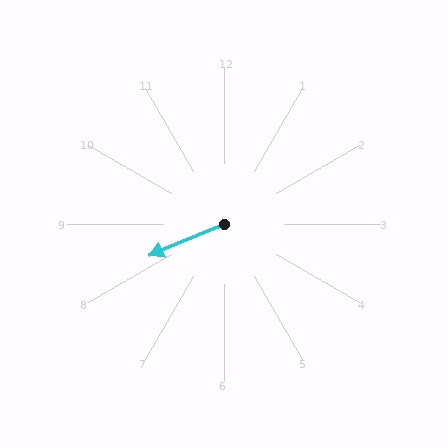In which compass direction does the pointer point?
Southwest.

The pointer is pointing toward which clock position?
Roughly 8 o'clock.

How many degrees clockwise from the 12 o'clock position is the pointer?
Approximately 247 degrees.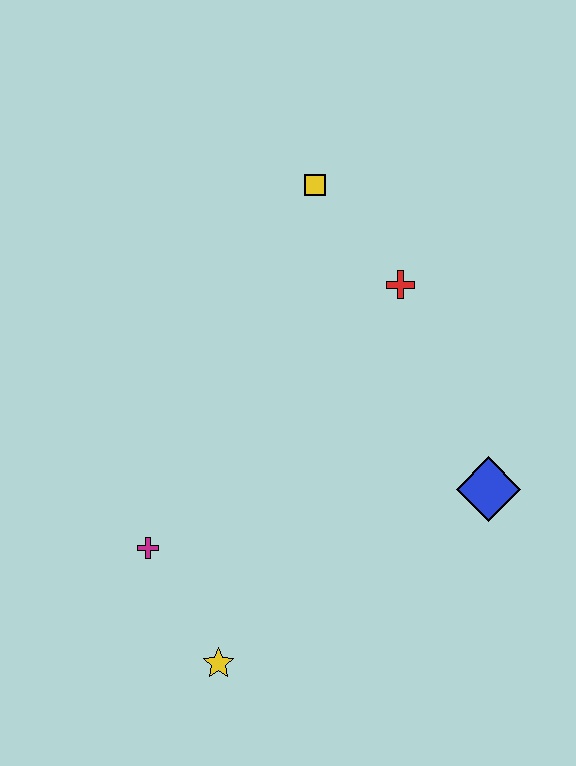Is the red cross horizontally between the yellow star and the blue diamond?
Yes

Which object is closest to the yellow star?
The magenta cross is closest to the yellow star.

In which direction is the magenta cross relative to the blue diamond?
The magenta cross is to the left of the blue diamond.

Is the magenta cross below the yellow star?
No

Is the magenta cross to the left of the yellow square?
Yes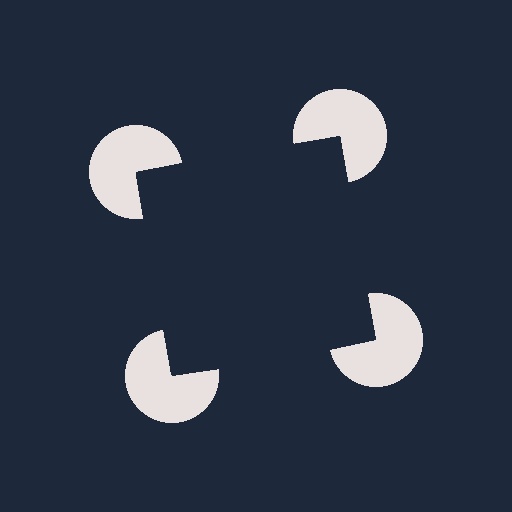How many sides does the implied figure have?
4 sides.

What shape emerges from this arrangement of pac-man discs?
An illusory square — its edges are inferred from the aligned wedge cuts in the pac-man discs, not physically drawn.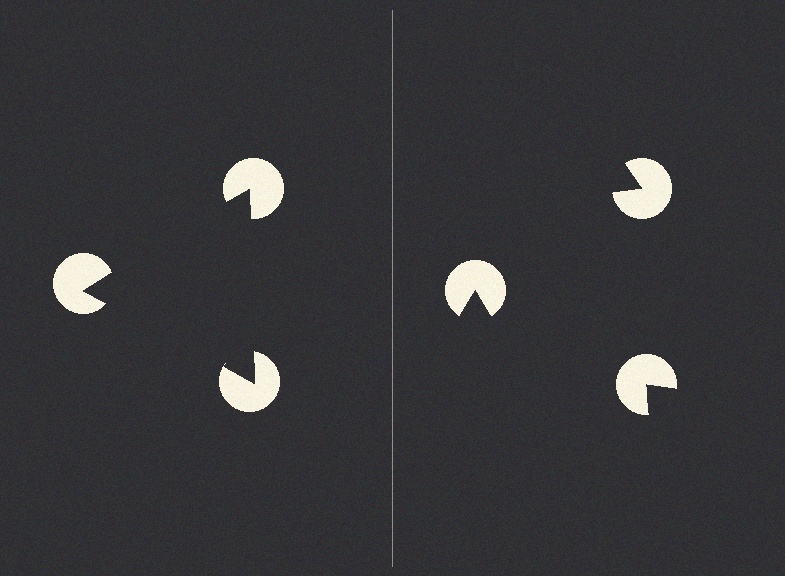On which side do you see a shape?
An illusory triangle appears on the left side. On the right side the wedge cuts are rotated, so no coherent shape forms.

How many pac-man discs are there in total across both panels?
6 — 3 on each side.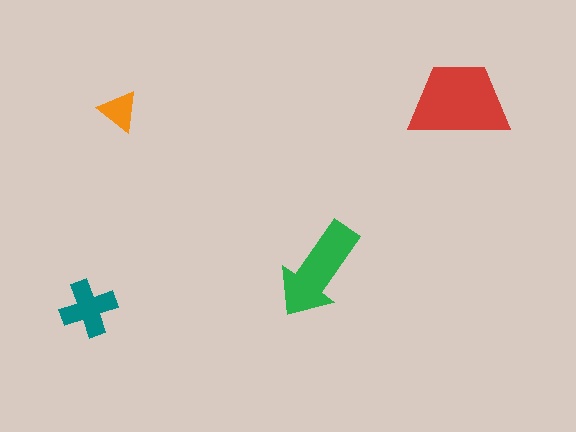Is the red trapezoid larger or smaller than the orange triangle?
Larger.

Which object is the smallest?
The orange triangle.